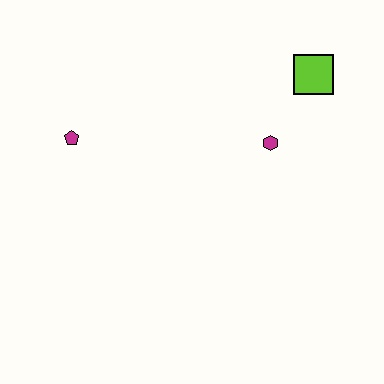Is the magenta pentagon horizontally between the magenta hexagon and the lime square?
No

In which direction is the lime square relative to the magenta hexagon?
The lime square is above the magenta hexagon.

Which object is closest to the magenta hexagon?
The lime square is closest to the magenta hexagon.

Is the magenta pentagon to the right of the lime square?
No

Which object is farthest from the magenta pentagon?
The lime square is farthest from the magenta pentagon.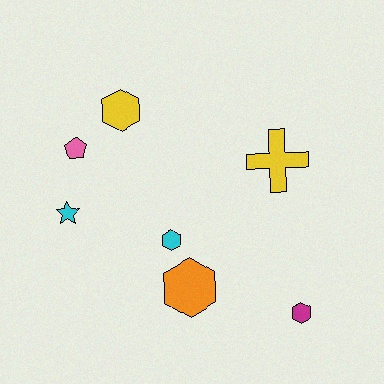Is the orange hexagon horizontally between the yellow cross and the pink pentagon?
Yes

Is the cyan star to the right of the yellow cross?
No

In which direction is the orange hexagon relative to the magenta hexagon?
The orange hexagon is to the left of the magenta hexagon.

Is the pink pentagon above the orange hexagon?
Yes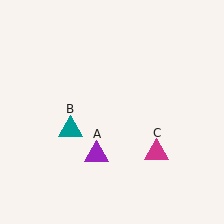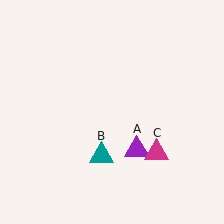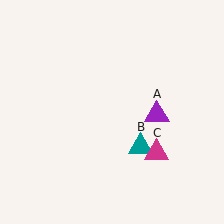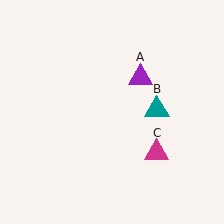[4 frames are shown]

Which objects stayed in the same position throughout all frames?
Magenta triangle (object C) remained stationary.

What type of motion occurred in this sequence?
The purple triangle (object A), teal triangle (object B) rotated counterclockwise around the center of the scene.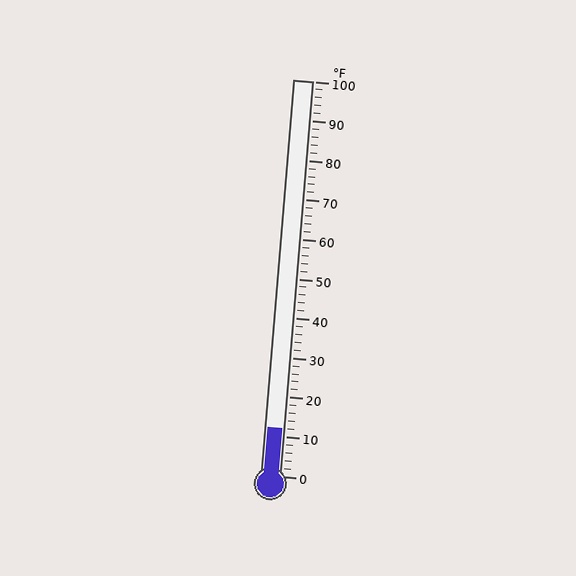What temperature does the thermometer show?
The thermometer shows approximately 12°F.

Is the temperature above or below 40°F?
The temperature is below 40°F.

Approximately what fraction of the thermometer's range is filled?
The thermometer is filled to approximately 10% of its range.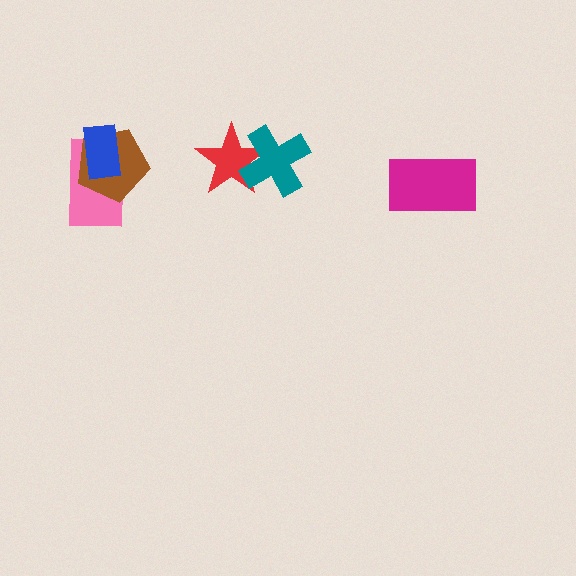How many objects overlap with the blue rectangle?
2 objects overlap with the blue rectangle.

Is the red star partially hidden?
Yes, it is partially covered by another shape.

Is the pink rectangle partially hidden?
Yes, it is partially covered by another shape.